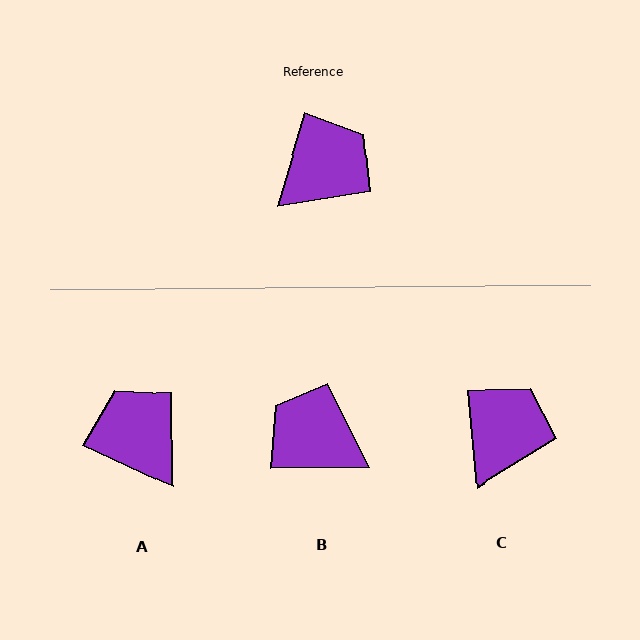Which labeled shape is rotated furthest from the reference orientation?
B, about 107 degrees away.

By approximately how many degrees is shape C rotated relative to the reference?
Approximately 22 degrees counter-clockwise.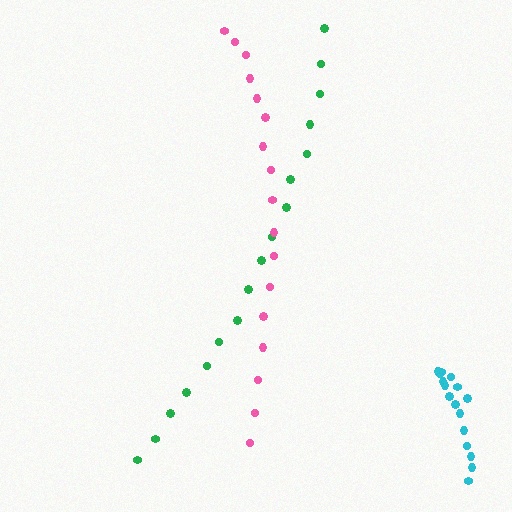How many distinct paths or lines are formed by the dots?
There are 3 distinct paths.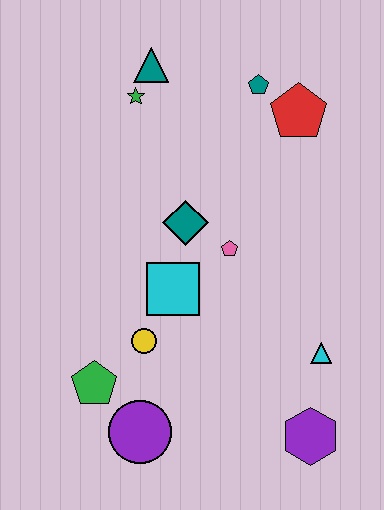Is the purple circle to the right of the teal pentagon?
No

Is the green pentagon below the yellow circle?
Yes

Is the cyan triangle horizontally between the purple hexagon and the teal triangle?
No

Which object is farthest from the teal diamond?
The purple hexagon is farthest from the teal diamond.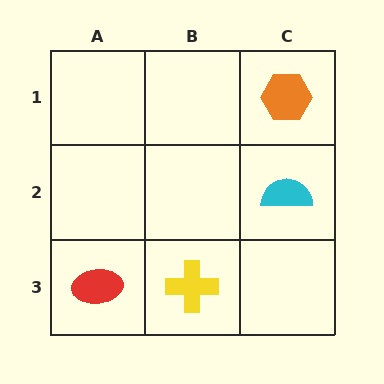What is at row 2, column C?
A cyan semicircle.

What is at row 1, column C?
An orange hexagon.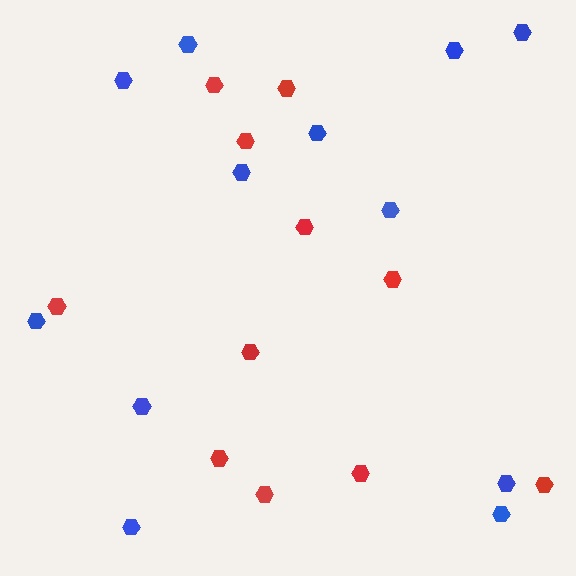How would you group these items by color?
There are 2 groups: one group of red hexagons (11) and one group of blue hexagons (12).